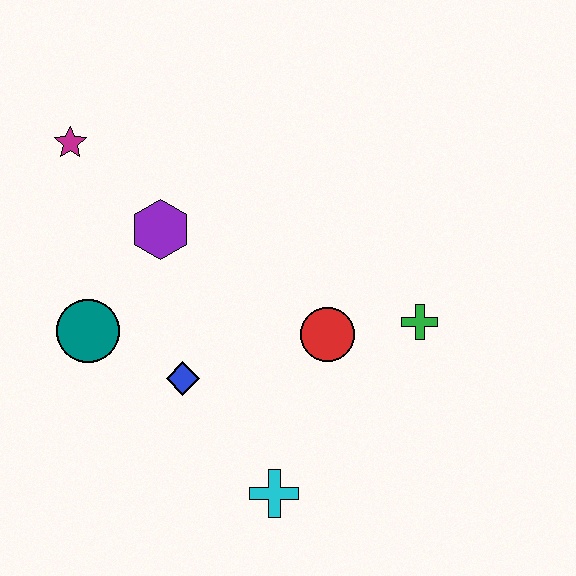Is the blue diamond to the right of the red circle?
No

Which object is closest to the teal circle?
The blue diamond is closest to the teal circle.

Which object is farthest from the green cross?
The magenta star is farthest from the green cross.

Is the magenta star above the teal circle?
Yes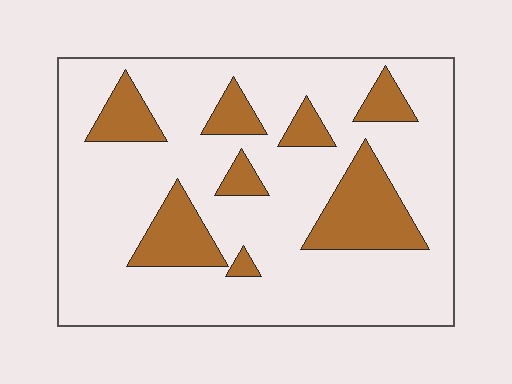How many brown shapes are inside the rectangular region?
8.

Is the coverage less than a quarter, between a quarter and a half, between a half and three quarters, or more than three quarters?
Less than a quarter.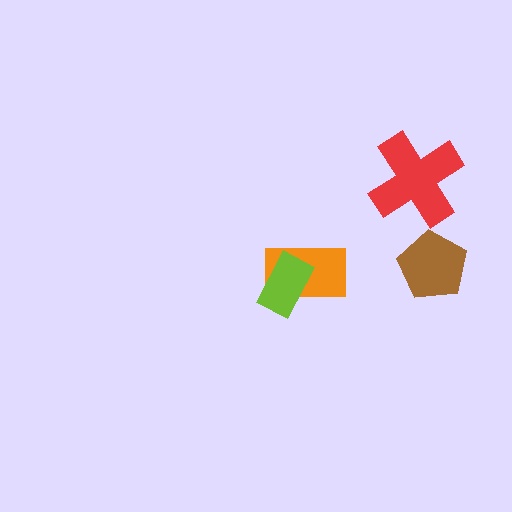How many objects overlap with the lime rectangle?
1 object overlaps with the lime rectangle.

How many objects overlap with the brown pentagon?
0 objects overlap with the brown pentagon.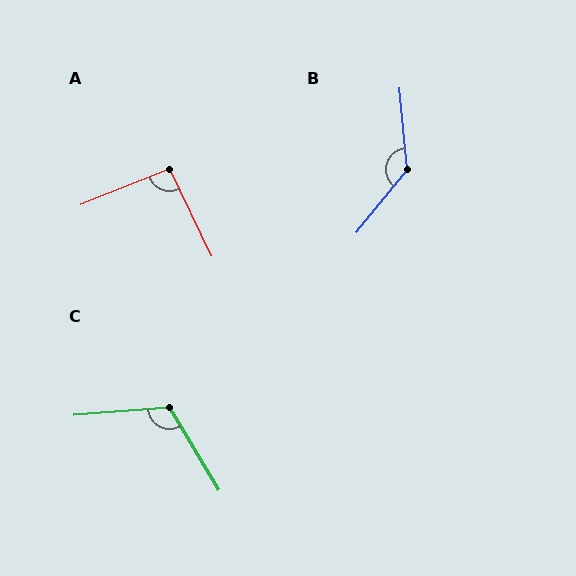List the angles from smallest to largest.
A (94°), C (116°), B (136°).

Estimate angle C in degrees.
Approximately 116 degrees.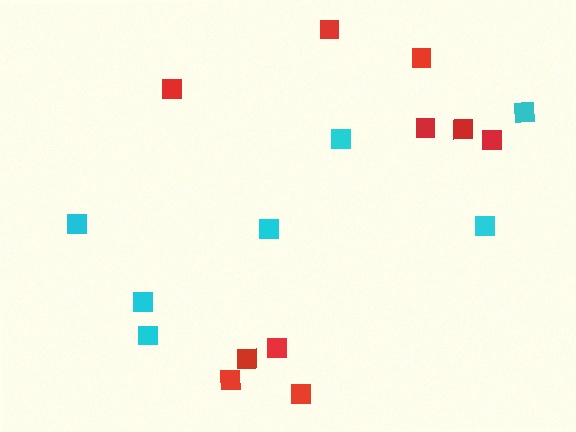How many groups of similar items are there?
There are 2 groups: one group of red squares (10) and one group of cyan squares (7).